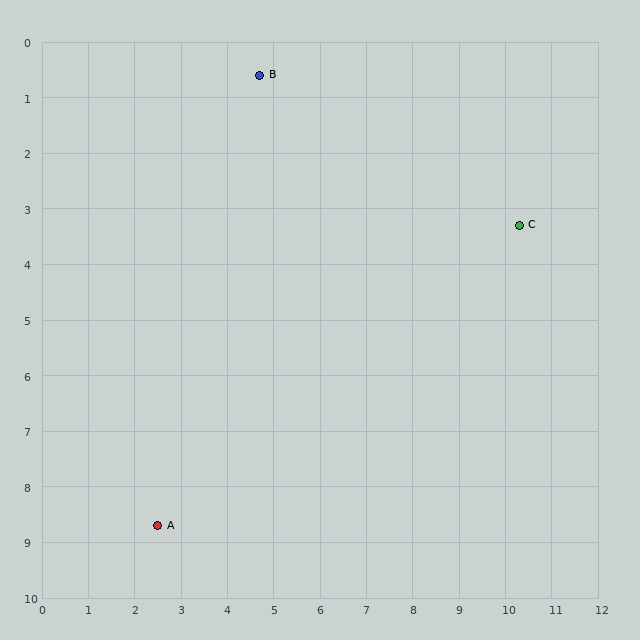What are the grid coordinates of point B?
Point B is at approximately (4.7, 0.6).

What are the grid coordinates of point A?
Point A is at approximately (2.5, 8.7).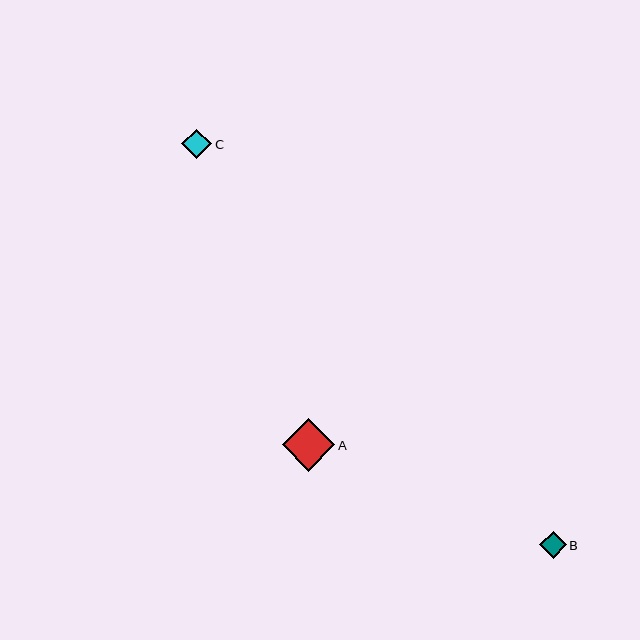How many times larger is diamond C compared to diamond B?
Diamond C is approximately 1.1 times the size of diamond B.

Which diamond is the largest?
Diamond A is the largest with a size of approximately 53 pixels.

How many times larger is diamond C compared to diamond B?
Diamond C is approximately 1.1 times the size of diamond B.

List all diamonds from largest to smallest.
From largest to smallest: A, C, B.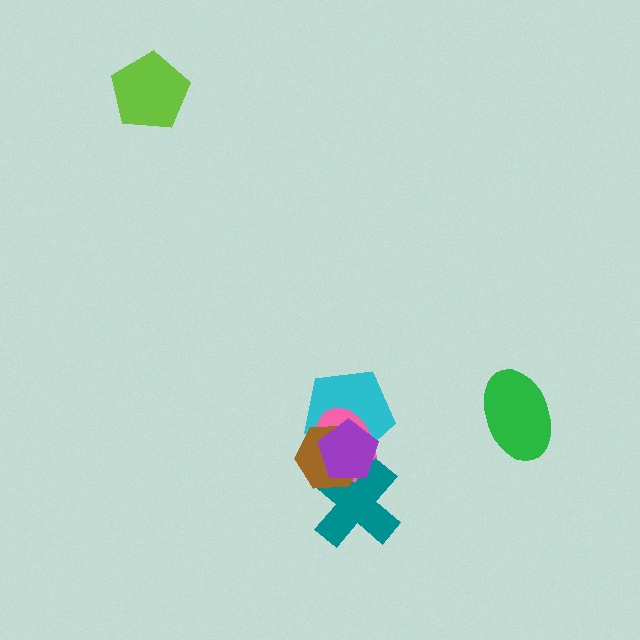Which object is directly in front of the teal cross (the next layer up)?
The brown hexagon is directly in front of the teal cross.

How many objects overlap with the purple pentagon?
4 objects overlap with the purple pentagon.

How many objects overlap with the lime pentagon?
0 objects overlap with the lime pentagon.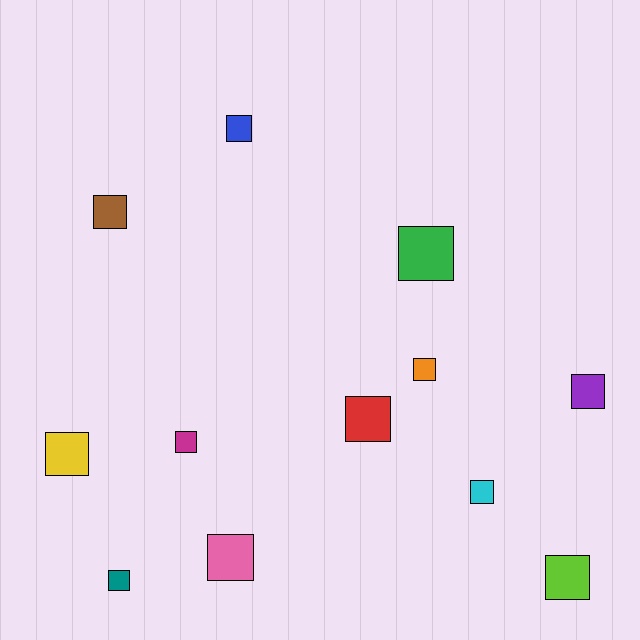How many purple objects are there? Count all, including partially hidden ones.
There is 1 purple object.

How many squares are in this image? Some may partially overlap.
There are 12 squares.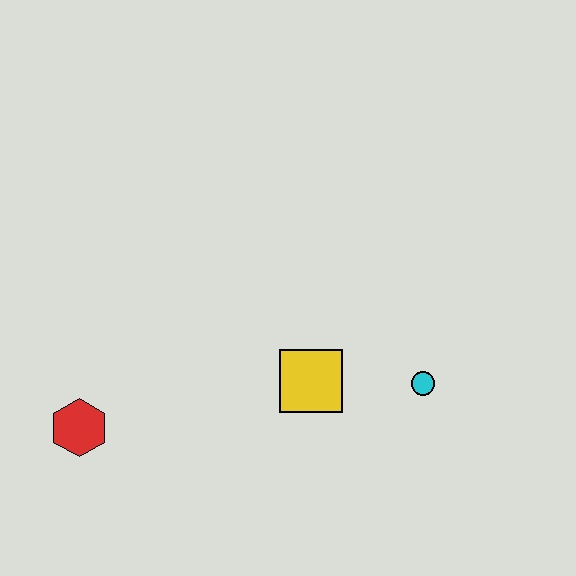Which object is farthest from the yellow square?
The red hexagon is farthest from the yellow square.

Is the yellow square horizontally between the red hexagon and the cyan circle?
Yes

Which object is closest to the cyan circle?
The yellow square is closest to the cyan circle.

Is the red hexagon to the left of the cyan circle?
Yes